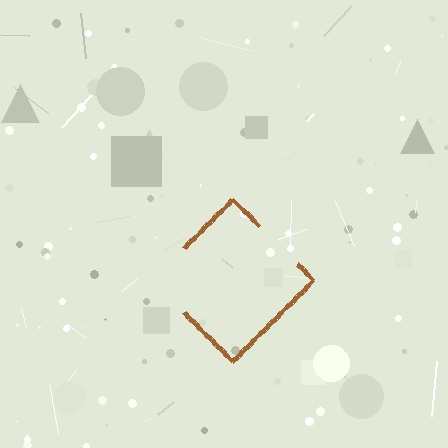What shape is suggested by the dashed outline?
The dashed outline suggests a diamond.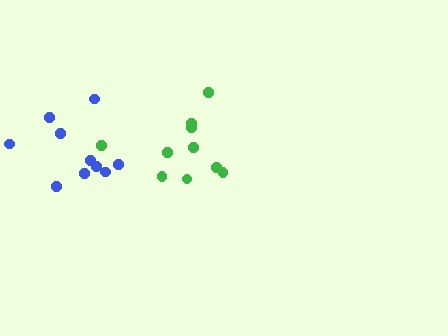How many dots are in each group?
Group 1: 10 dots, Group 2: 10 dots (20 total).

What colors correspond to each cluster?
The clusters are colored: green, blue.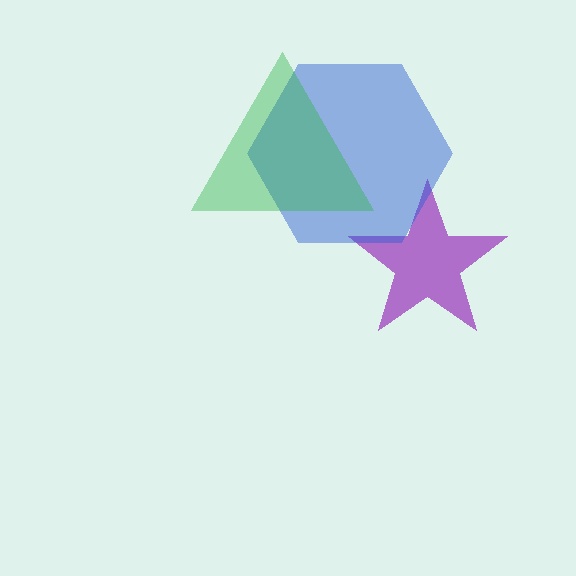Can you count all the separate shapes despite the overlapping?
Yes, there are 3 separate shapes.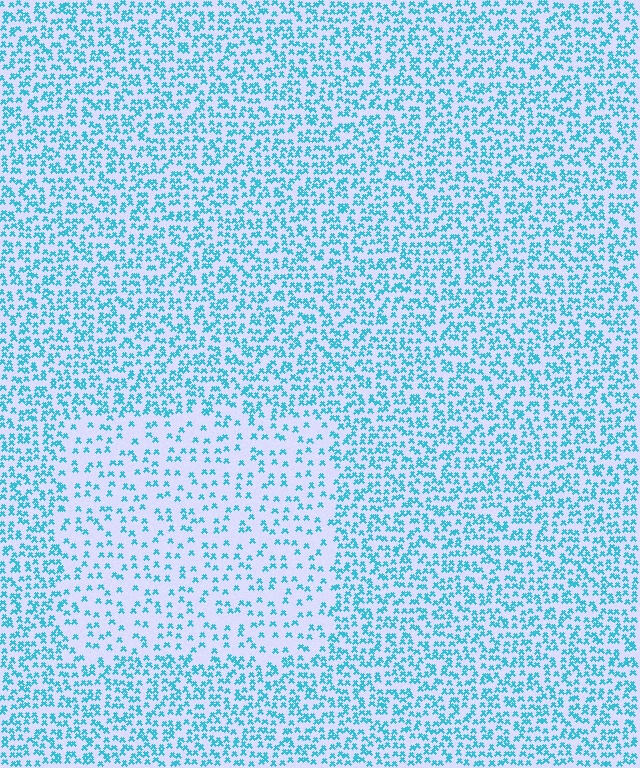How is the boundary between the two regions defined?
The boundary is defined by a change in element density (approximately 2.1x ratio). All elements are the same color, size, and shape.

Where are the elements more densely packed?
The elements are more densely packed outside the rectangle boundary.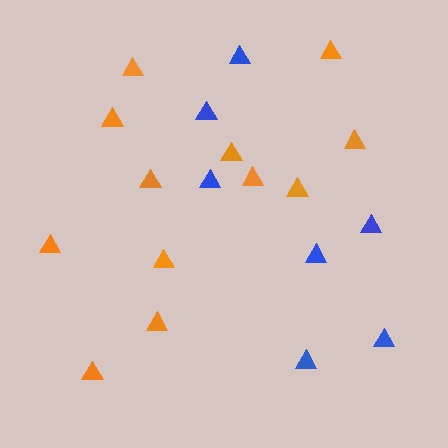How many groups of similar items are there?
There are 2 groups: one group of orange triangles (12) and one group of blue triangles (7).